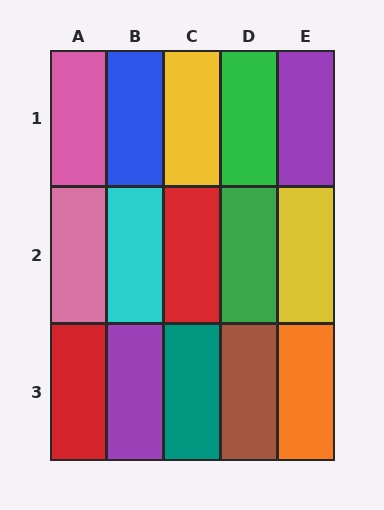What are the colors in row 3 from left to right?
Red, purple, teal, brown, orange.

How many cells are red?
2 cells are red.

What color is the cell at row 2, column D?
Green.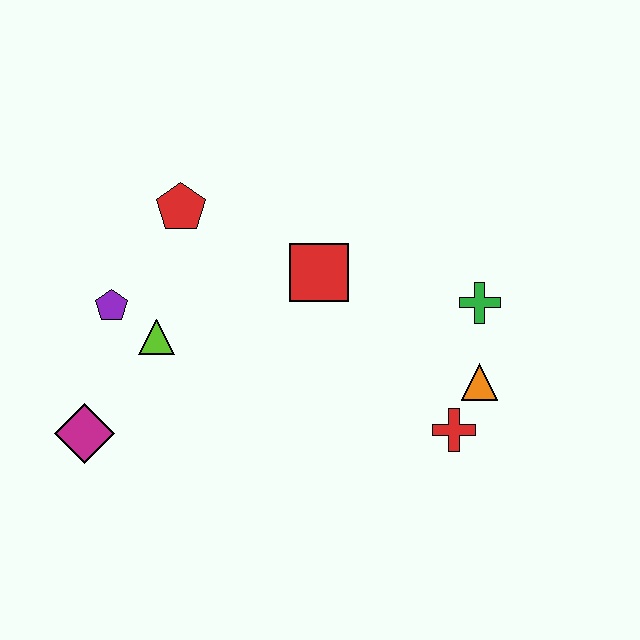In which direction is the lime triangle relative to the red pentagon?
The lime triangle is below the red pentagon.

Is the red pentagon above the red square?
Yes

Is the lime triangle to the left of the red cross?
Yes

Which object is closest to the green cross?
The orange triangle is closest to the green cross.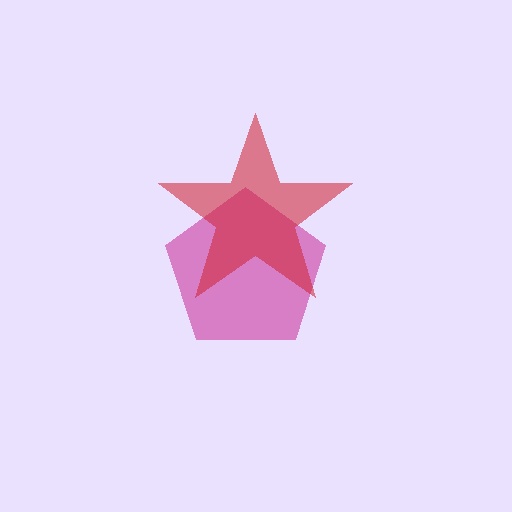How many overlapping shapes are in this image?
There are 2 overlapping shapes in the image.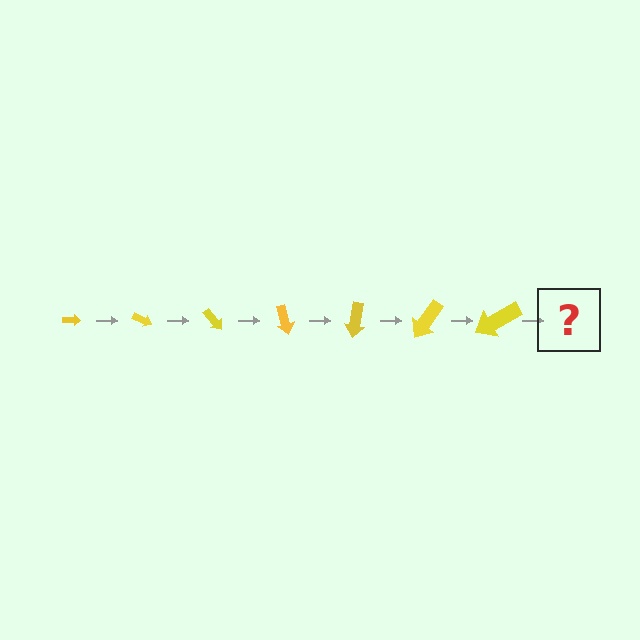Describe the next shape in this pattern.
It should be an arrow, larger than the previous one and rotated 175 degrees from the start.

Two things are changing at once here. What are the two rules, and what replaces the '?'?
The two rules are that the arrow grows larger each step and it rotates 25 degrees each step. The '?' should be an arrow, larger than the previous one and rotated 175 degrees from the start.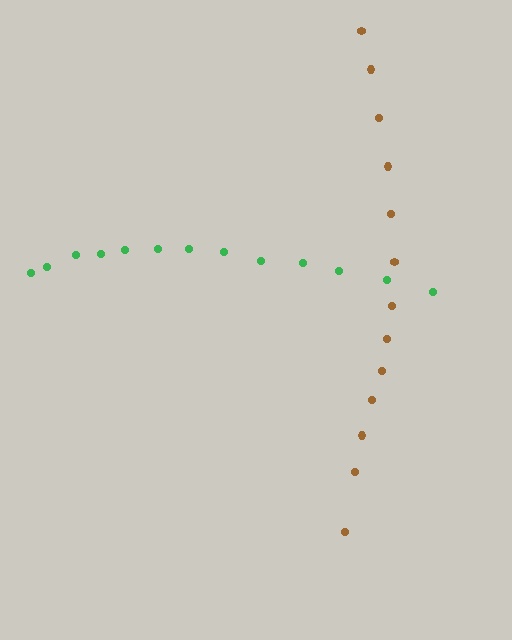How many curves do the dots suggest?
There are 2 distinct paths.